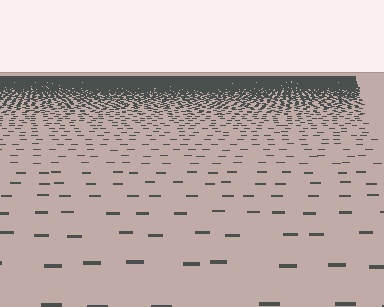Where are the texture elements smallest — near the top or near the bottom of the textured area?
Near the top.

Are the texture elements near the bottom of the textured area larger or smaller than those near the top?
Larger. Near the bottom, elements are closer to the viewer and appear at a bigger on-screen size.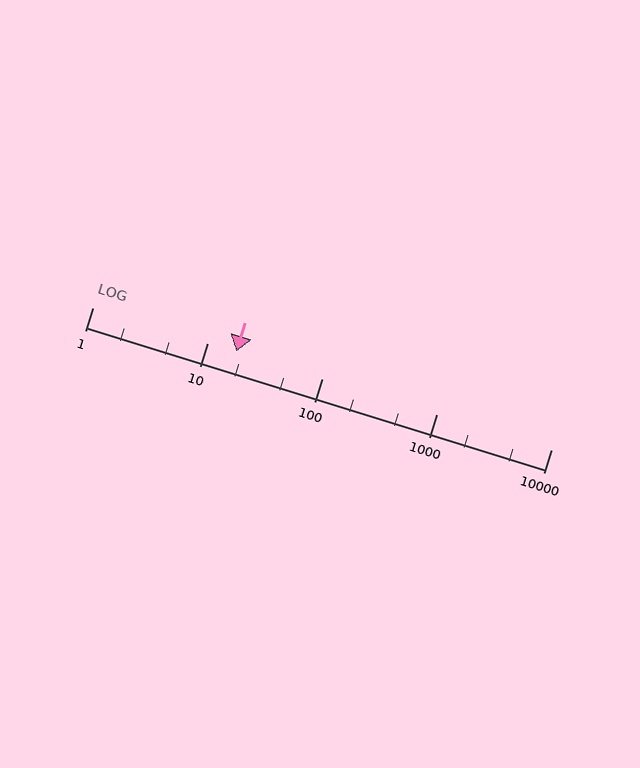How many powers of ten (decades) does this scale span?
The scale spans 4 decades, from 1 to 10000.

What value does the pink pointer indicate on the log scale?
The pointer indicates approximately 18.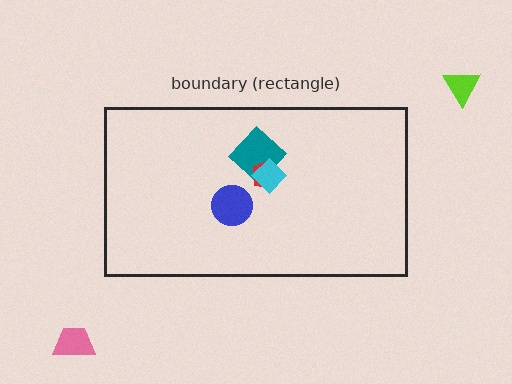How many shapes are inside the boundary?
4 inside, 2 outside.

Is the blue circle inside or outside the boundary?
Inside.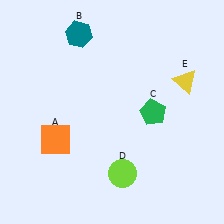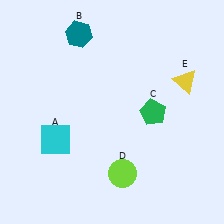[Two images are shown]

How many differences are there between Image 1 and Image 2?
There is 1 difference between the two images.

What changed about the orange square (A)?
In Image 1, A is orange. In Image 2, it changed to cyan.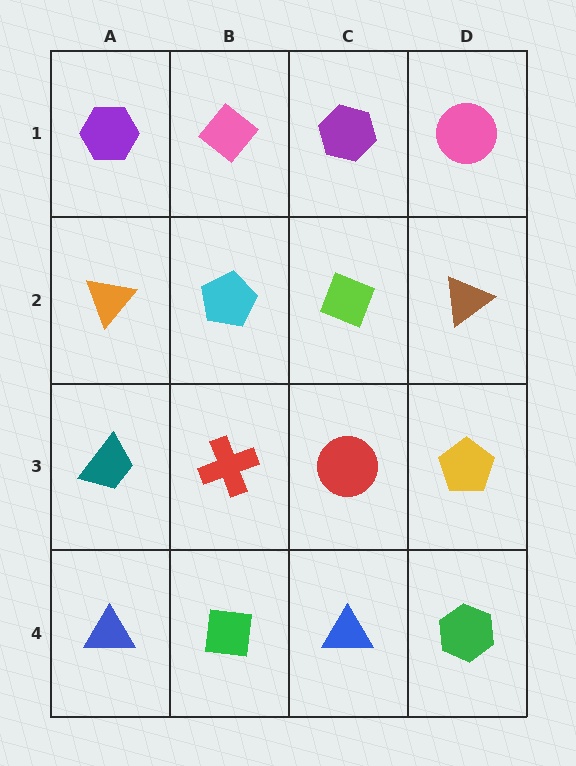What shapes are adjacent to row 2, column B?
A pink diamond (row 1, column B), a red cross (row 3, column B), an orange triangle (row 2, column A), a lime diamond (row 2, column C).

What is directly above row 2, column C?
A purple hexagon.